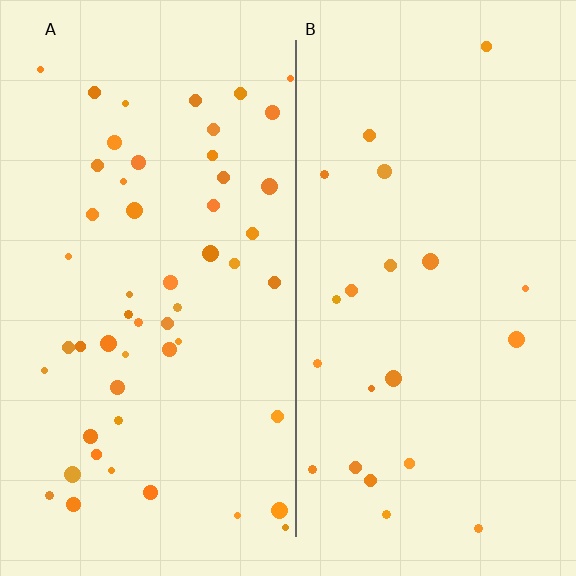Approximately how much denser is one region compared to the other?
Approximately 2.4× — region A over region B.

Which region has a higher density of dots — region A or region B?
A (the left).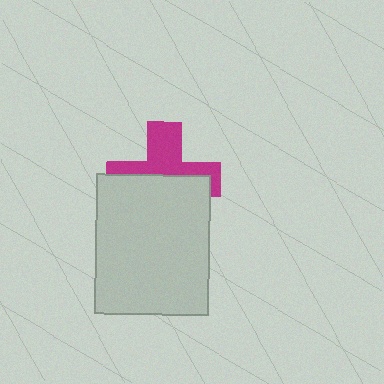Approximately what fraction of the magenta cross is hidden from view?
Roughly 53% of the magenta cross is hidden behind the light gray rectangle.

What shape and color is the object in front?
The object in front is a light gray rectangle.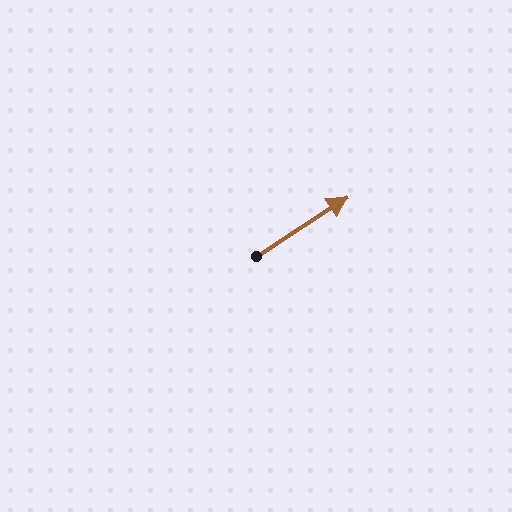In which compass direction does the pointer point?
Northeast.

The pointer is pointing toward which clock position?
Roughly 2 o'clock.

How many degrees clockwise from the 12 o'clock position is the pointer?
Approximately 57 degrees.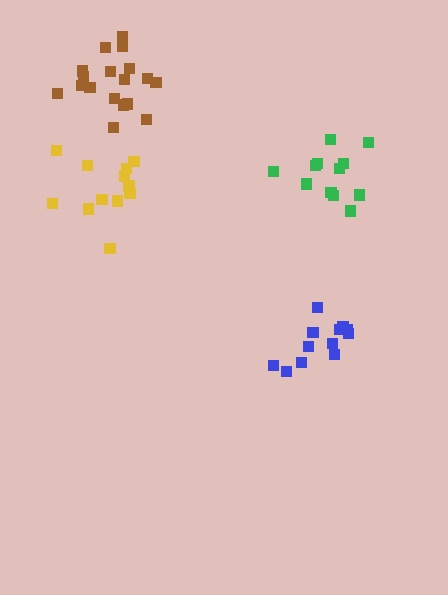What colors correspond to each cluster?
The clusters are colored: yellow, green, blue, brown.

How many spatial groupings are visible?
There are 4 spatial groupings.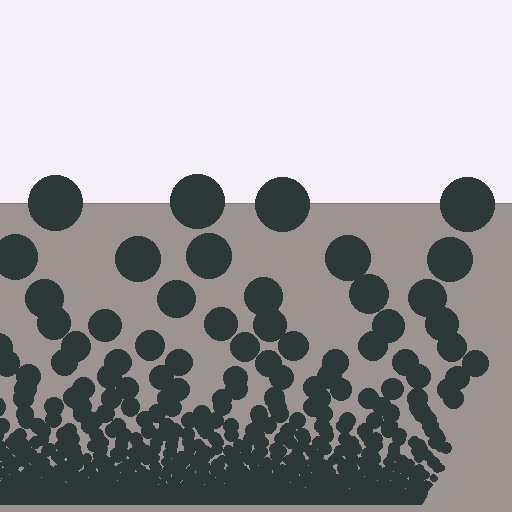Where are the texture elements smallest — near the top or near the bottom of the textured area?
Near the bottom.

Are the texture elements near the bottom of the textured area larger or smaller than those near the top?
Smaller. The gradient is inverted — elements near the bottom are smaller and denser.